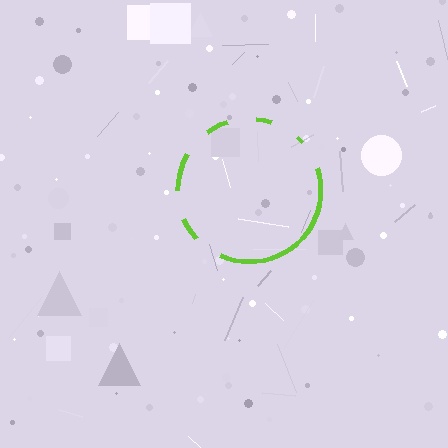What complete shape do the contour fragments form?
The contour fragments form a circle.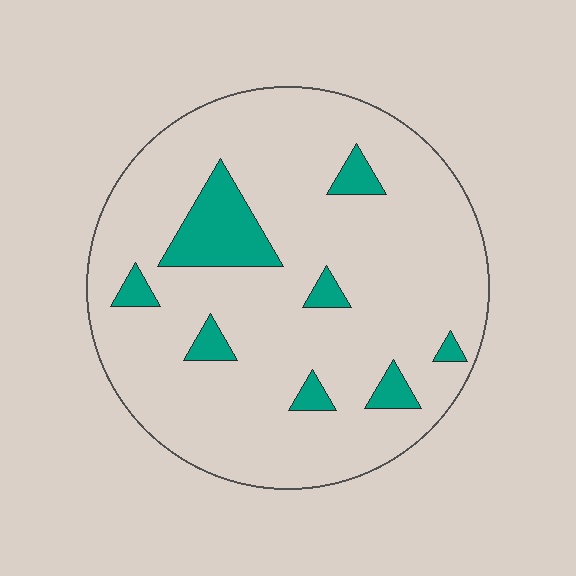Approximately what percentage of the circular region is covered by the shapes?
Approximately 10%.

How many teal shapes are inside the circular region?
8.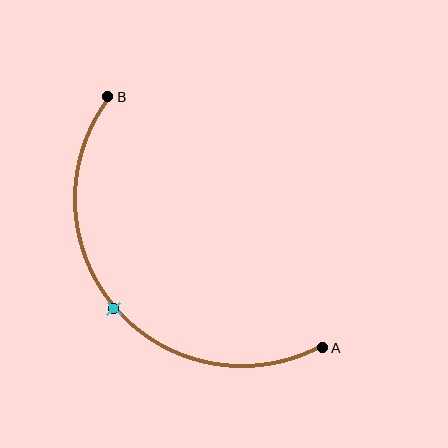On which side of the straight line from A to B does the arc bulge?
The arc bulges below and to the left of the straight line connecting A and B.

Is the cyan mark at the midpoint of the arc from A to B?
Yes. The cyan mark lies on the arc at equal arc-length from both A and B — it is the arc midpoint.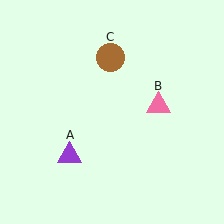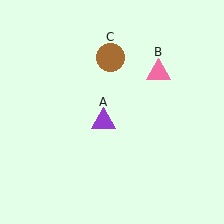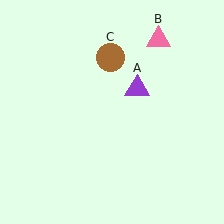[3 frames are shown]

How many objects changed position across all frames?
2 objects changed position: purple triangle (object A), pink triangle (object B).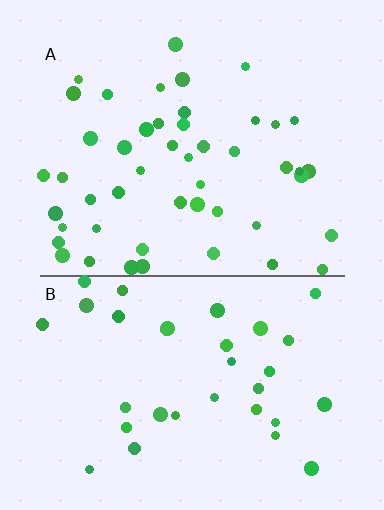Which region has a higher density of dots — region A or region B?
A (the top).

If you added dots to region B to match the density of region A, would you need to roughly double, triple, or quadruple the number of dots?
Approximately double.